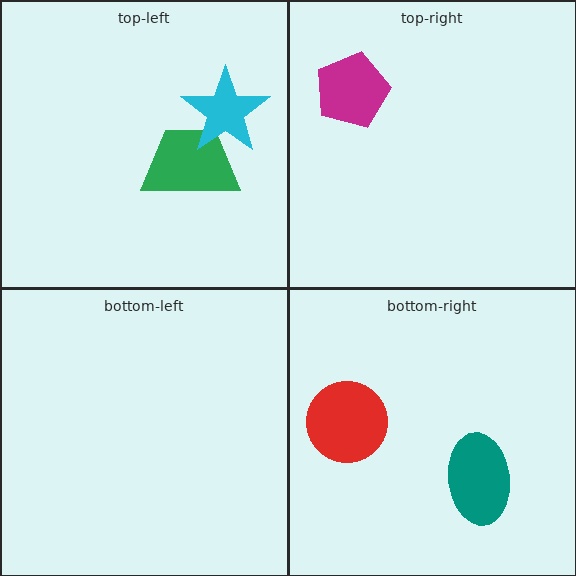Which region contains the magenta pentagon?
The top-right region.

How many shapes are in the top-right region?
1.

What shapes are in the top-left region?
The green trapezoid, the cyan star.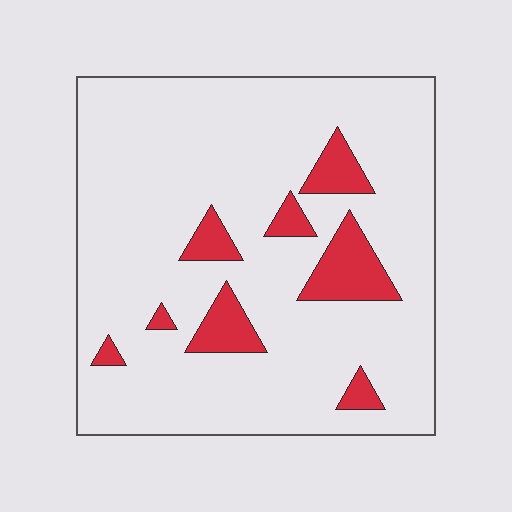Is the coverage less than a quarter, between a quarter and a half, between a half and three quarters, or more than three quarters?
Less than a quarter.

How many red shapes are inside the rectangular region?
8.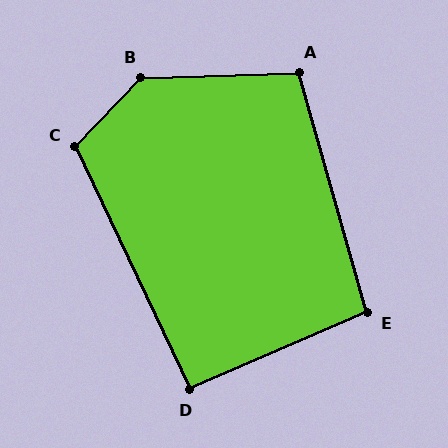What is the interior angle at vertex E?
Approximately 97 degrees (obtuse).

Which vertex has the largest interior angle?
B, at approximately 135 degrees.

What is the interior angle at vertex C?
Approximately 111 degrees (obtuse).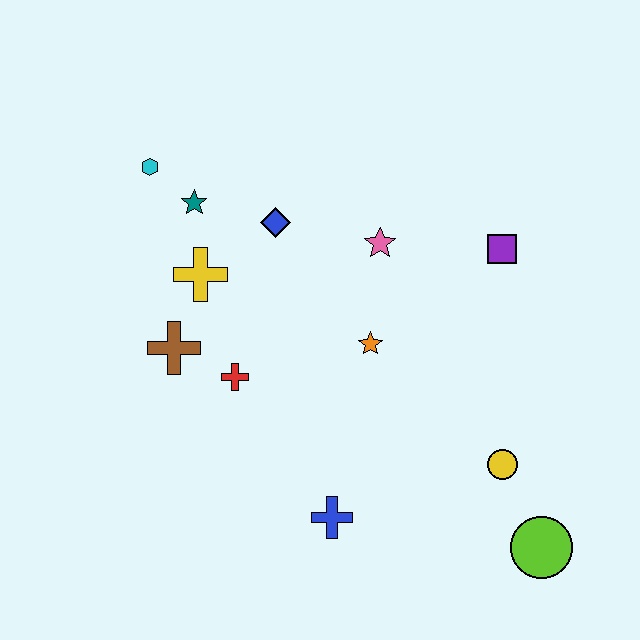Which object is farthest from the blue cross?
The cyan hexagon is farthest from the blue cross.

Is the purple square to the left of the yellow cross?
No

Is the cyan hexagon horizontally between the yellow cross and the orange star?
No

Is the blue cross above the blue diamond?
No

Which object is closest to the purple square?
The pink star is closest to the purple square.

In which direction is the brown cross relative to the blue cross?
The brown cross is above the blue cross.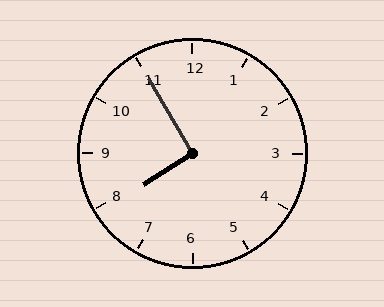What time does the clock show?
7:55.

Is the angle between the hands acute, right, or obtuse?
It is right.